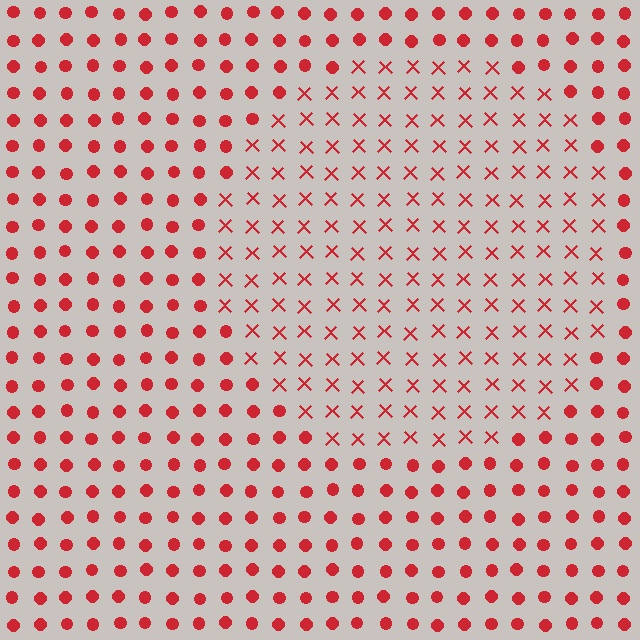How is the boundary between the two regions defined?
The boundary is defined by a change in element shape: X marks inside vs. circles outside. All elements share the same color and spacing.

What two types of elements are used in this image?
The image uses X marks inside the circle region and circles outside it.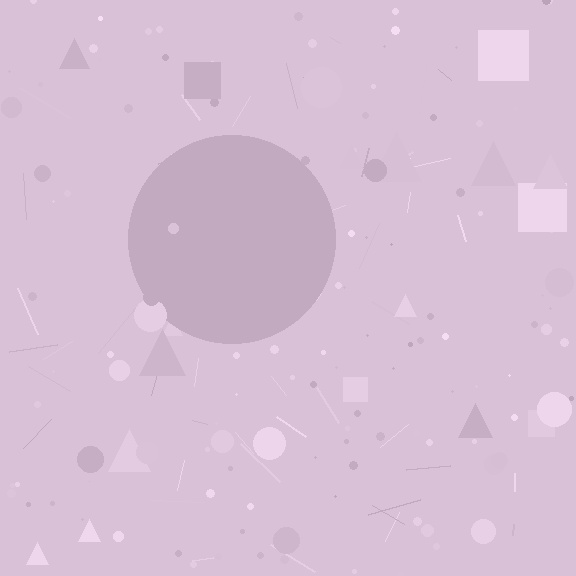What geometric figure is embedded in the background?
A circle is embedded in the background.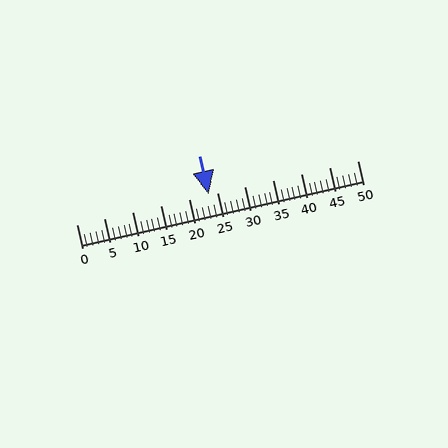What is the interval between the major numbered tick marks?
The major tick marks are spaced 5 units apart.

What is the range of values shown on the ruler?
The ruler shows values from 0 to 50.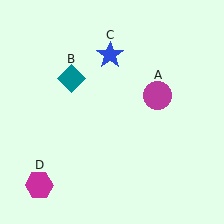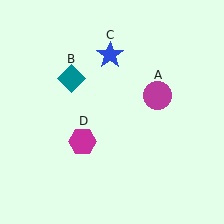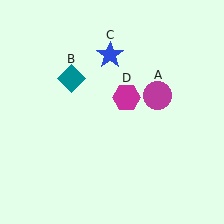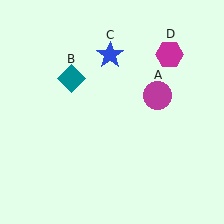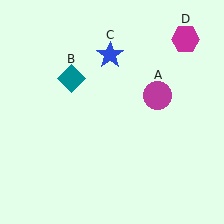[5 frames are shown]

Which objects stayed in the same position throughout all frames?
Magenta circle (object A) and teal diamond (object B) and blue star (object C) remained stationary.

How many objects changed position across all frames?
1 object changed position: magenta hexagon (object D).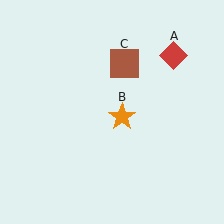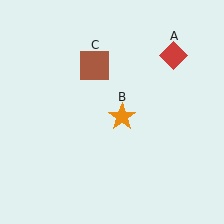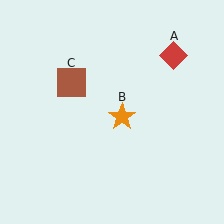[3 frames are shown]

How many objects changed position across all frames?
1 object changed position: brown square (object C).